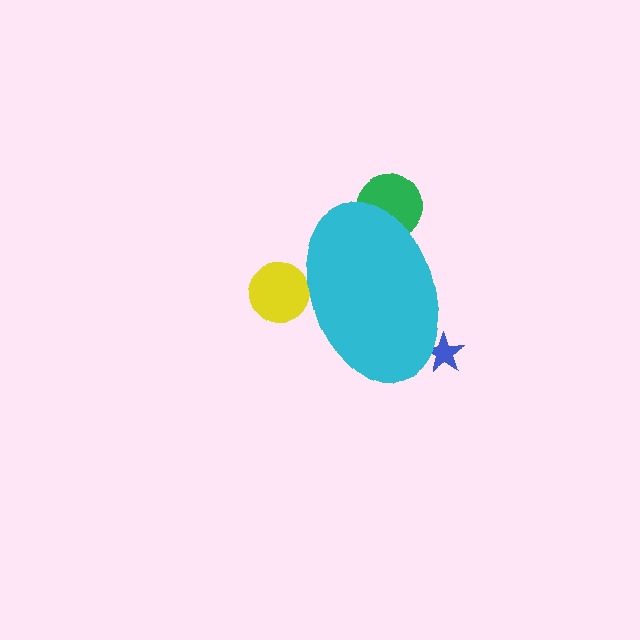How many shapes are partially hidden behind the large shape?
3 shapes are partially hidden.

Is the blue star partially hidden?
Yes, the blue star is partially hidden behind the cyan ellipse.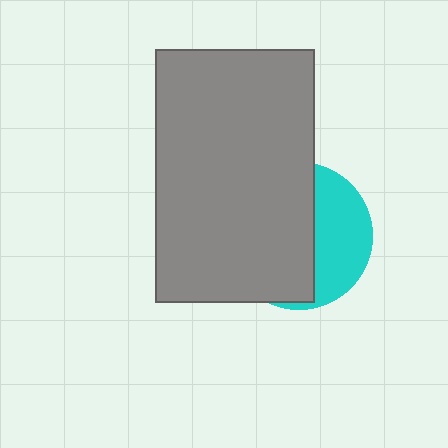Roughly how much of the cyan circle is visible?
A small part of it is visible (roughly 37%).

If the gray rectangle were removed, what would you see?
You would see the complete cyan circle.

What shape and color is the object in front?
The object in front is a gray rectangle.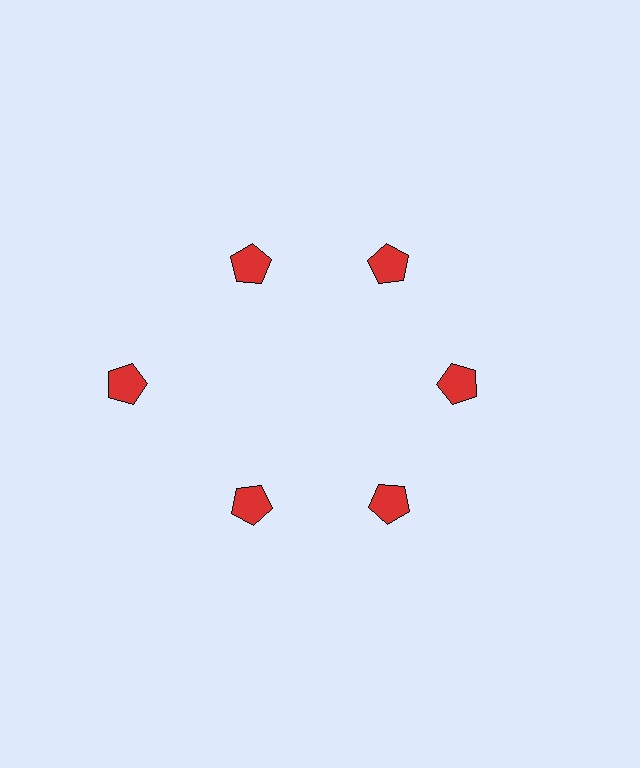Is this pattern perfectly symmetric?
No. The 6 red pentagons are arranged in a ring, but one element near the 9 o'clock position is pushed outward from the center, breaking the 6-fold rotational symmetry.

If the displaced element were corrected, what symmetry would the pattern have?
It would have 6-fold rotational symmetry — the pattern would map onto itself every 60 degrees.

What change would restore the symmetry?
The symmetry would be restored by moving it inward, back onto the ring so that all 6 pentagons sit at equal angles and equal distance from the center.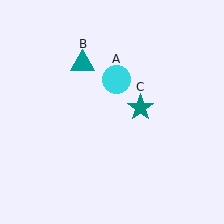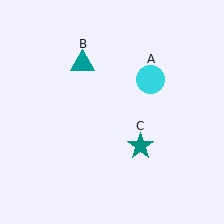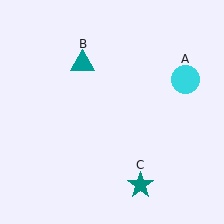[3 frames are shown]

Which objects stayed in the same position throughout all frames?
Teal triangle (object B) remained stationary.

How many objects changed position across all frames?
2 objects changed position: cyan circle (object A), teal star (object C).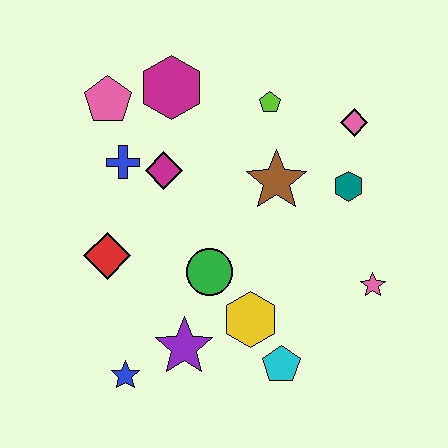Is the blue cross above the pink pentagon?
No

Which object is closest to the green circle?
The yellow hexagon is closest to the green circle.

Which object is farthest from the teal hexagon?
The blue star is farthest from the teal hexagon.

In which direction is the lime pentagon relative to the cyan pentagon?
The lime pentagon is above the cyan pentagon.